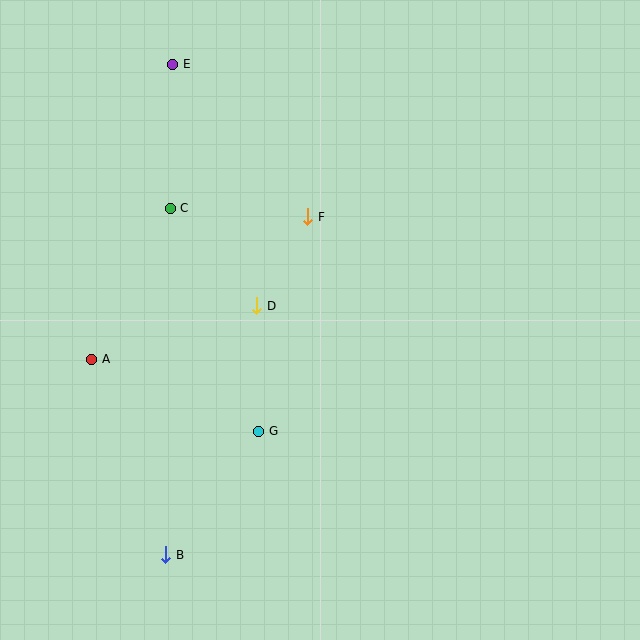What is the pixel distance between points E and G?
The distance between E and G is 377 pixels.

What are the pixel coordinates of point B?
Point B is at (166, 555).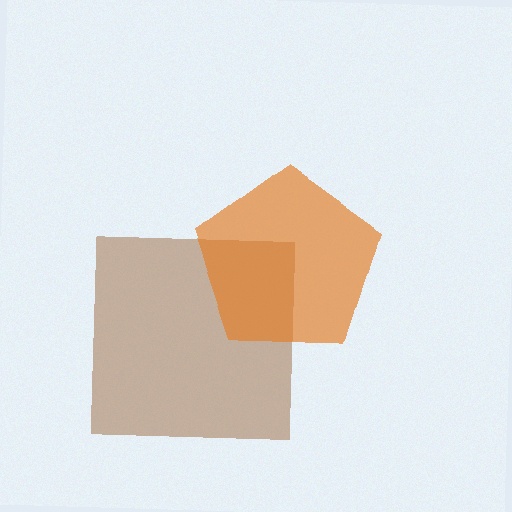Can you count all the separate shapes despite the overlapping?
Yes, there are 2 separate shapes.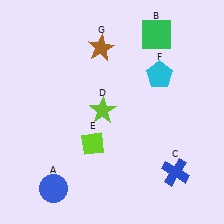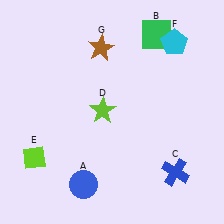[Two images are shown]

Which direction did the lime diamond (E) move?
The lime diamond (E) moved left.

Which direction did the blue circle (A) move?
The blue circle (A) moved right.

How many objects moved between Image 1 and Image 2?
3 objects moved between the two images.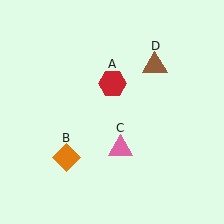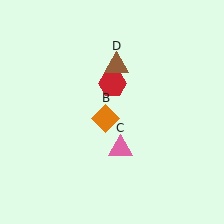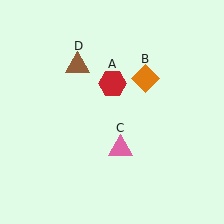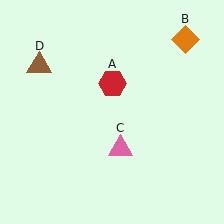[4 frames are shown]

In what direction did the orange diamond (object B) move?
The orange diamond (object B) moved up and to the right.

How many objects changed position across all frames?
2 objects changed position: orange diamond (object B), brown triangle (object D).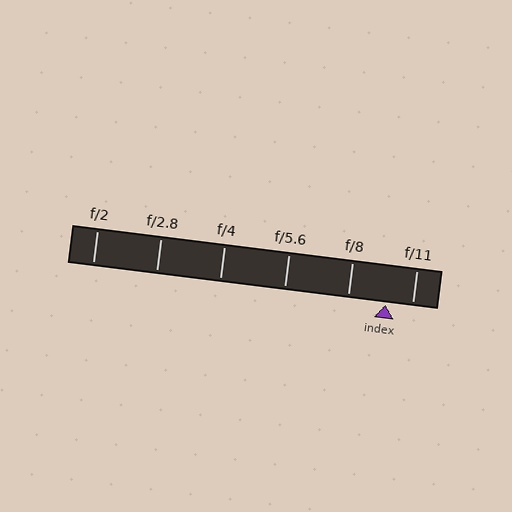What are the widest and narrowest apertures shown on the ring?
The widest aperture shown is f/2 and the narrowest is f/11.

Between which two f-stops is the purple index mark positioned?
The index mark is between f/8 and f/11.